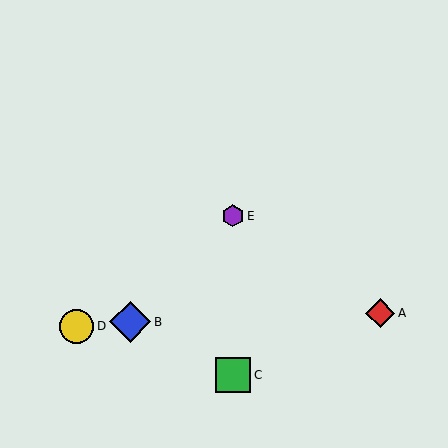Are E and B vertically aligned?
No, E is at x≈233 and B is at x≈130.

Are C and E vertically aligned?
Yes, both are at x≈233.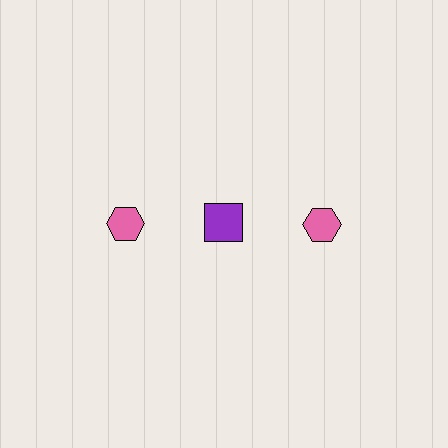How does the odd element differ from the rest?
It differs in both color (purple instead of pink) and shape (square instead of hexagon).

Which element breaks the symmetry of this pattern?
The purple square in the top row, second from left column breaks the symmetry. All other shapes are pink hexagons.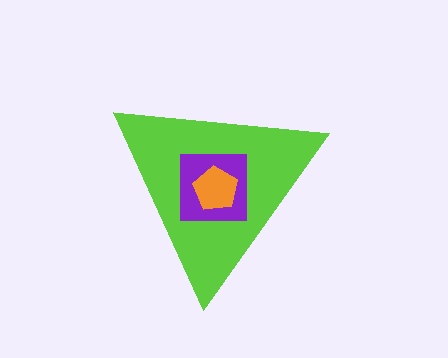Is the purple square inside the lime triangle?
Yes.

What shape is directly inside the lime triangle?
The purple square.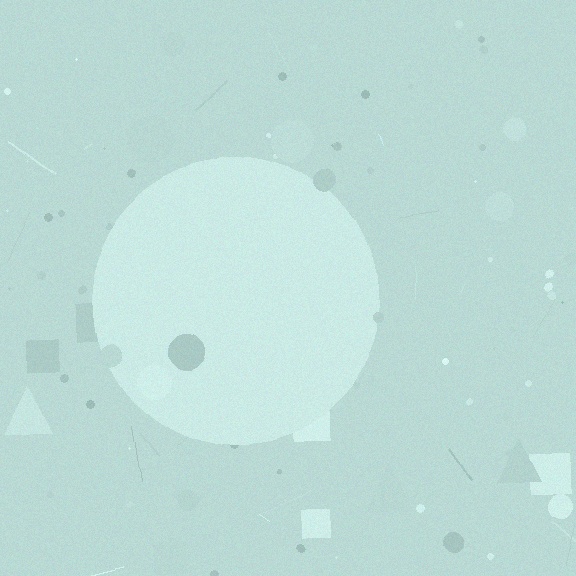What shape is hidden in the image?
A circle is hidden in the image.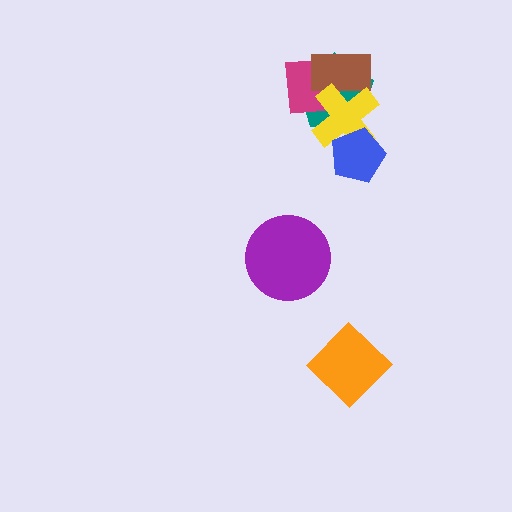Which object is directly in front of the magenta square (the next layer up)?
The brown rectangle is directly in front of the magenta square.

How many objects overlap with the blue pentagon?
1 object overlaps with the blue pentagon.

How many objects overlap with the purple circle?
0 objects overlap with the purple circle.